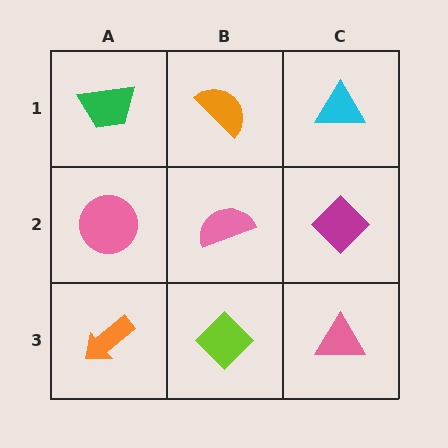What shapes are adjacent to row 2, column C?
A cyan triangle (row 1, column C), a pink triangle (row 3, column C), a pink semicircle (row 2, column B).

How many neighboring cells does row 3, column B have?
3.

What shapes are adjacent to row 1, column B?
A pink semicircle (row 2, column B), a green trapezoid (row 1, column A), a cyan triangle (row 1, column C).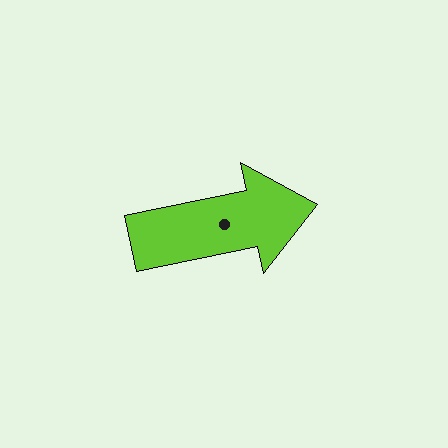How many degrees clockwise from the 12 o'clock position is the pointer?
Approximately 78 degrees.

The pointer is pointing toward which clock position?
Roughly 3 o'clock.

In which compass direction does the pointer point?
East.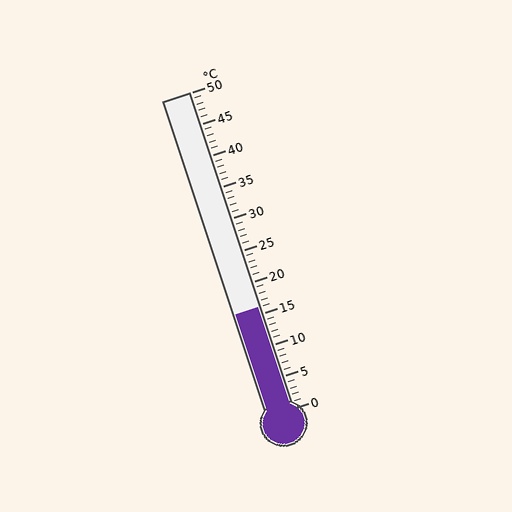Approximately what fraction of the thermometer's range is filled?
The thermometer is filled to approximately 30% of its range.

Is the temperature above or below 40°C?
The temperature is below 40°C.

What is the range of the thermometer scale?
The thermometer scale ranges from 0°C to 50°C.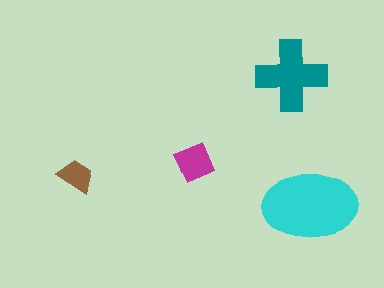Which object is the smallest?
The brown trapezoid.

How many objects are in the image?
There are 4 objects in the image.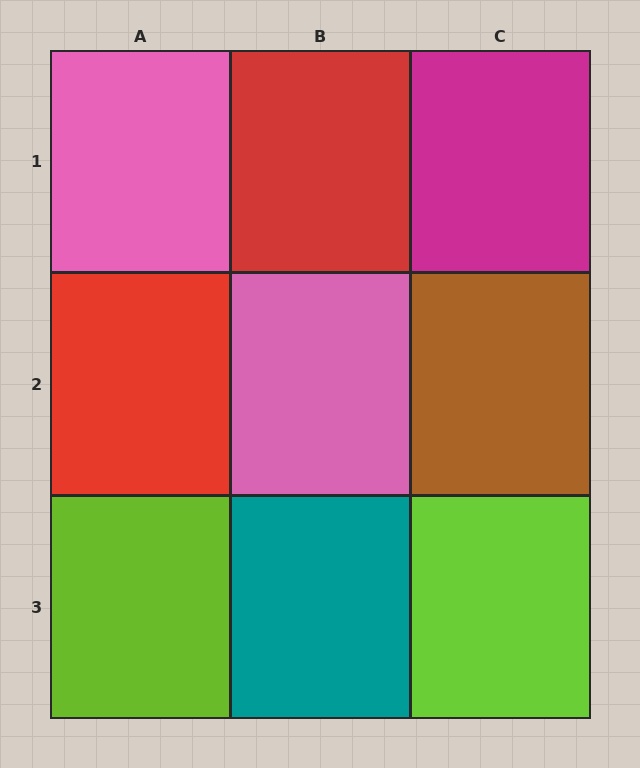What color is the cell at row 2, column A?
Red.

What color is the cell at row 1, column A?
Pink.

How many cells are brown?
1 cell is brown.